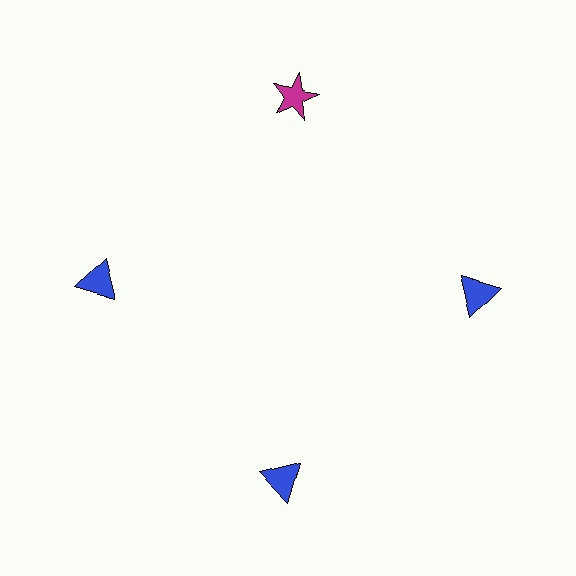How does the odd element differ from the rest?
It differs in both color (magenta instead of blue) and shape (star instead of triangle).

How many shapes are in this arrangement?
There are 4 shapes arranged in a ring pattern.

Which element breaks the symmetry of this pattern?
The magenta star at roughly the 12 o'clock position breaks the symmetry. All other shapes are blue triangles.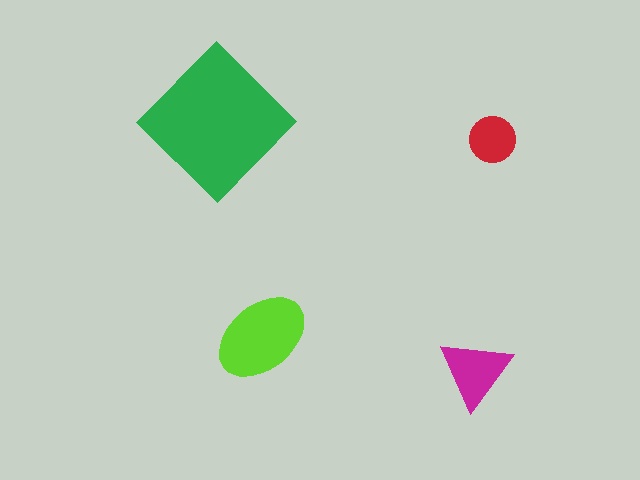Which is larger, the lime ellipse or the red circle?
The lime ellipse.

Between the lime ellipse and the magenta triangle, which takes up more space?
The lime ellipse.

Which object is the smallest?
The red circle.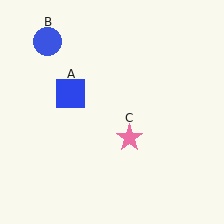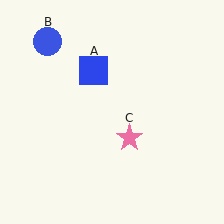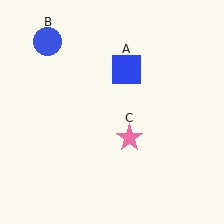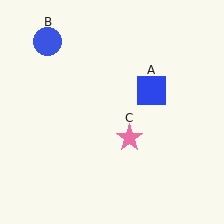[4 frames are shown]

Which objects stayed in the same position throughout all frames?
Blue circle (object B) and pink star (object C) remained stationary.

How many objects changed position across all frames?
1 object changed position: blue square (object A).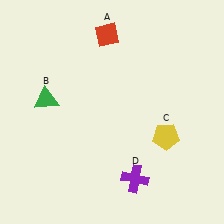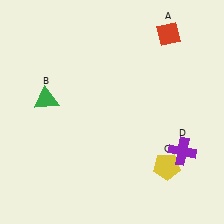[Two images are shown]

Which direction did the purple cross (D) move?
The purple cross (D) moved right.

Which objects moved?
The objects that moved are: the red diamond (A), the yellow pentagon (C), the purple cross (D).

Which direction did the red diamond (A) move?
The red diamond (A) moved right.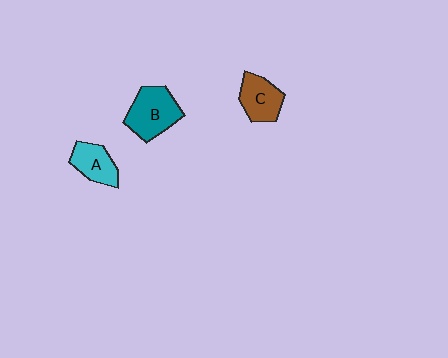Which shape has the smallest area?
Shape A (cyan).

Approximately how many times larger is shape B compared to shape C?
Approximately 1.3 times.